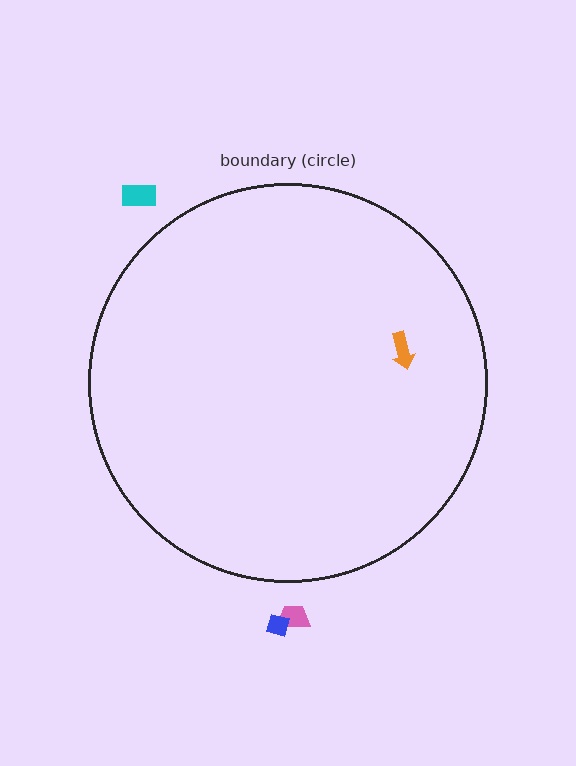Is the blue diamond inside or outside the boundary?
Outside.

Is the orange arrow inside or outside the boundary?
Inside.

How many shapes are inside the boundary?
1 inside, 3 outside.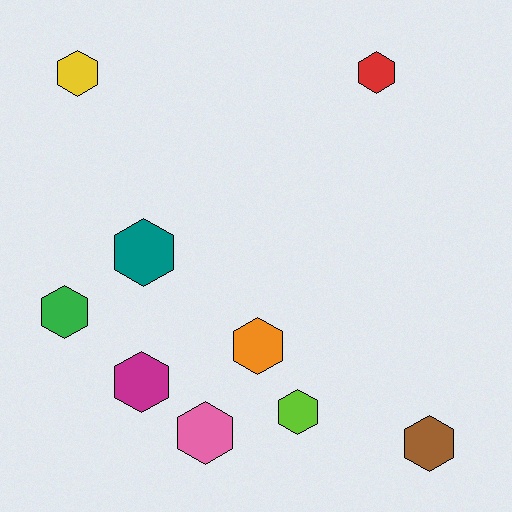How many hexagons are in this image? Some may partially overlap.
There are 9 hexagons.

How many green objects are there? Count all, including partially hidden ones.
There is 1 green object.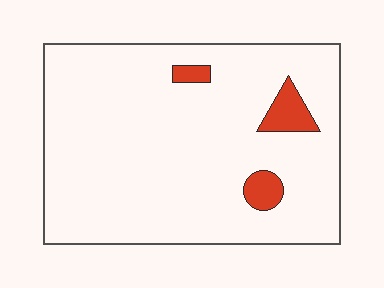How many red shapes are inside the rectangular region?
3.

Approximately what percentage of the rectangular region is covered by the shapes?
Approximately 5%.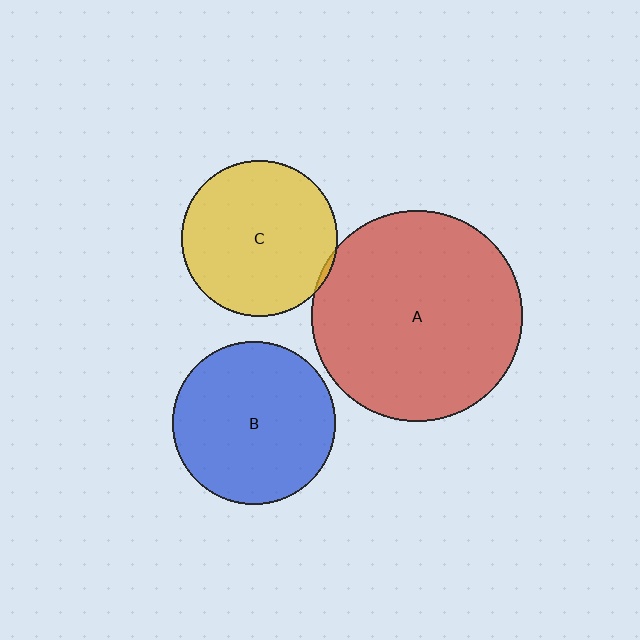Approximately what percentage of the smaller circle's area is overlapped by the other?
Approximately 5%.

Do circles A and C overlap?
Yes.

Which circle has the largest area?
Circle A (red).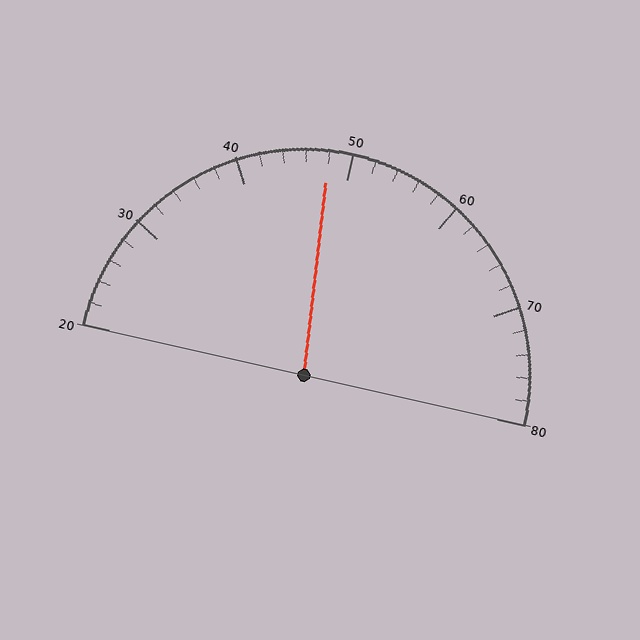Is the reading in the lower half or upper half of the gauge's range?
The reading is in the lower half of the range (20 to 80).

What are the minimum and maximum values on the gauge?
The gauge ranges from 20 to 80.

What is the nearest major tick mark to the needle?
The nearest major tick mark is 50.